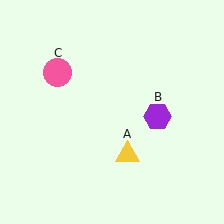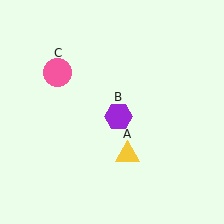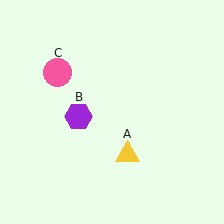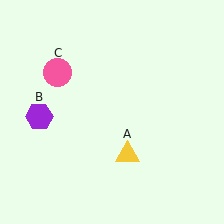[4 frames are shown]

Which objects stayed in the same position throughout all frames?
Yellow triangle (object A) and pink circle (object C) remained stationary.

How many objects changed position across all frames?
1 object changed position: purple hexagon (object B).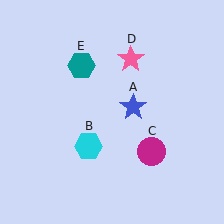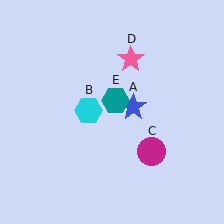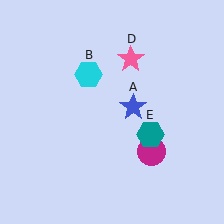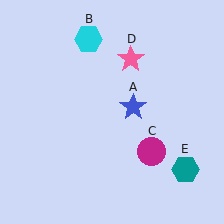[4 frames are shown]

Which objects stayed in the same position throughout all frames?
Blue star (object A) and magenta circle (object C) and pink star (object D) remained stationary.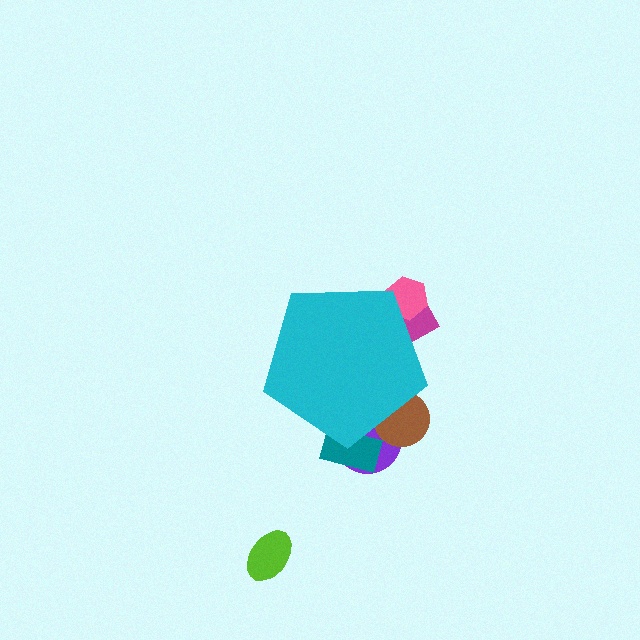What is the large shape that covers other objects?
A cyan pentagon.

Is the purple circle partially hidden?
Yes, the purple circle is partially hidden behind the cyan pentagon.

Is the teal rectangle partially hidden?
Yes, the teal rectangle is partially hidden behind the cyan pentagon.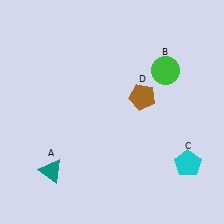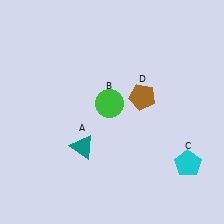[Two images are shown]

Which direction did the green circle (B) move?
The green circle (B) moved left.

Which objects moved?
The objects that moved are: the teal triangle (A), the green circle (B).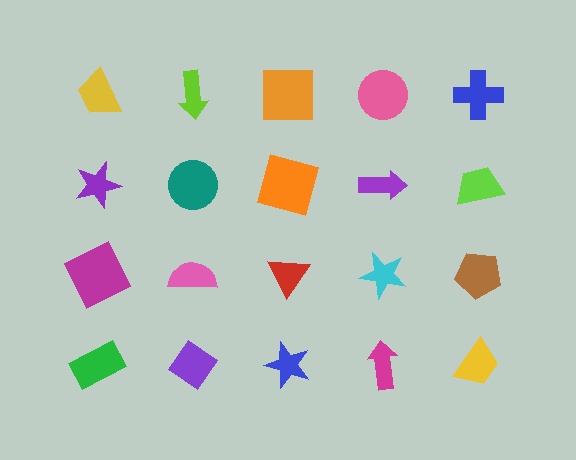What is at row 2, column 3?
An orange square.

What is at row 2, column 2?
A teal circle.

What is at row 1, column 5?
A blue cross.